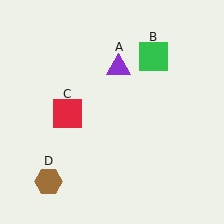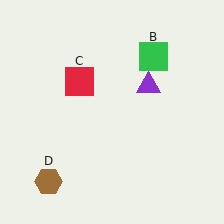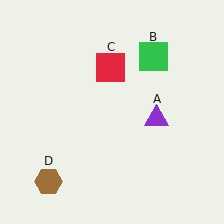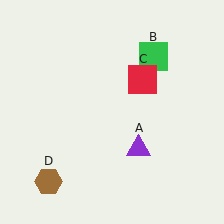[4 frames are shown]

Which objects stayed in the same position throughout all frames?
Green square (object B) and brown hexagon (object D) remained stationary.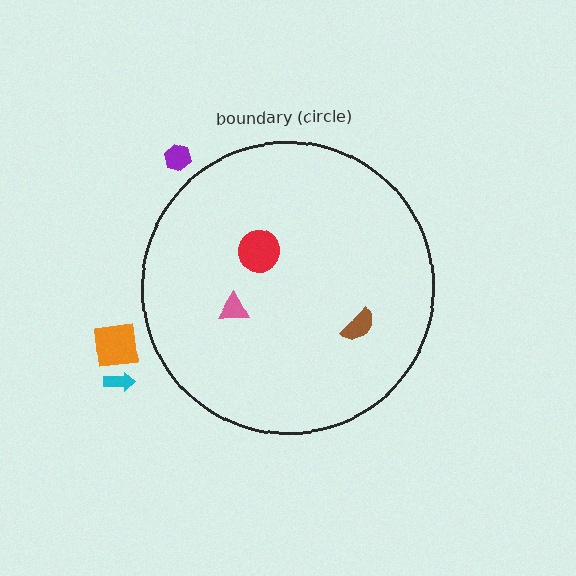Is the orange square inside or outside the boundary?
Outside.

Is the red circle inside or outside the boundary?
Inside.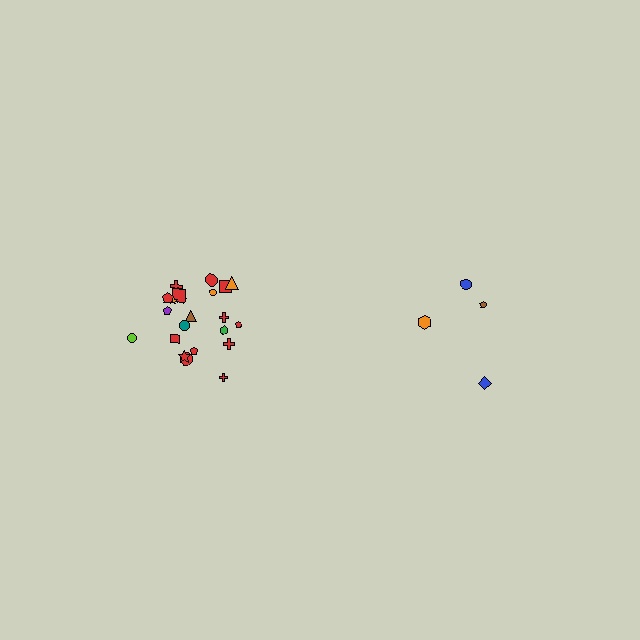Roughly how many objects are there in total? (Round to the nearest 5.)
Roughly 25 objects in total.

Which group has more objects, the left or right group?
The left group.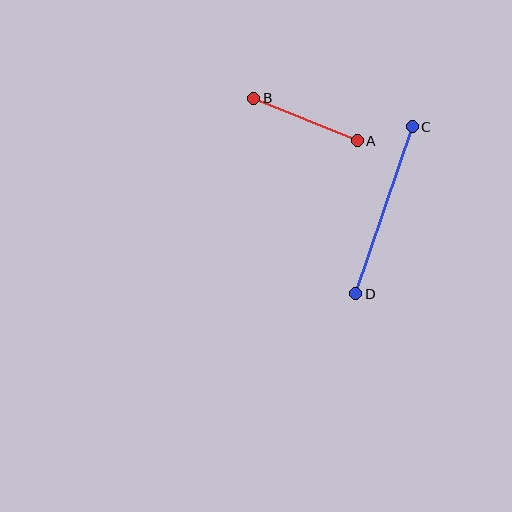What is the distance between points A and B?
The distance is approximately 112 pixels.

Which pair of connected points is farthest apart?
Points C and D are farthest apart.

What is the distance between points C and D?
The distance is approximately 176 pixels.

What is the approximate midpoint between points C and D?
The midpoint is at approximately (384, 210) pixels.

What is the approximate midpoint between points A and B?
The midpoint is at approximately (305, 119) pixels.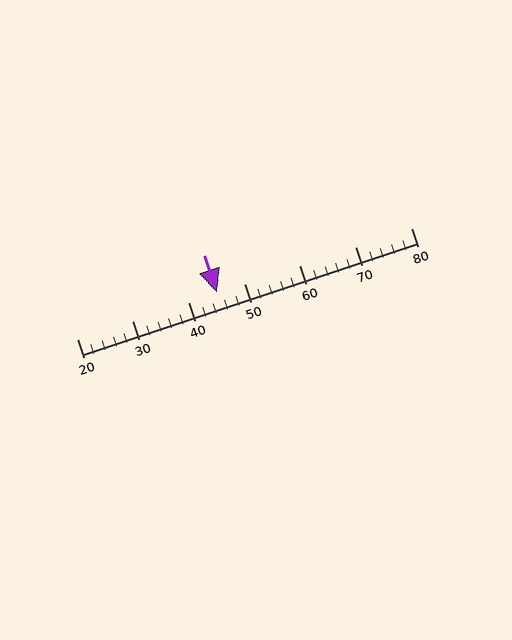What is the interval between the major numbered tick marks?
The major tick marks are spaced 10 units apart.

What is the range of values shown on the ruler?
The ruler shows values from 20 to 80.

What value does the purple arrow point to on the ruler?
The purple arrow points to approximately 45.